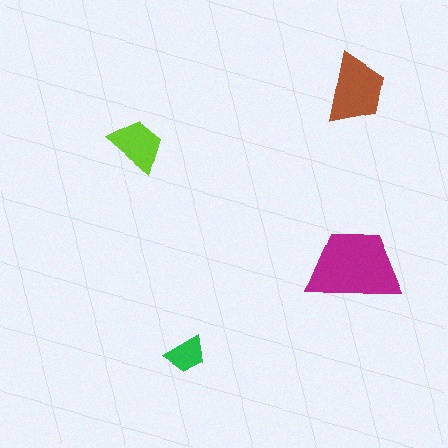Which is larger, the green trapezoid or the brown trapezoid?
The brown one.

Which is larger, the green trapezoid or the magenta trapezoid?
The magenta one.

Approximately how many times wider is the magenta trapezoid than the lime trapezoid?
About 1.5 times wider.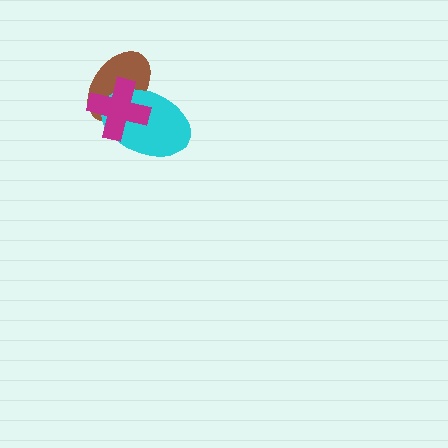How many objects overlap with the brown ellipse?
2 objects overlap with the brown ellipse.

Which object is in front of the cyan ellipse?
The magenta cross is in front of the cyan ellipse.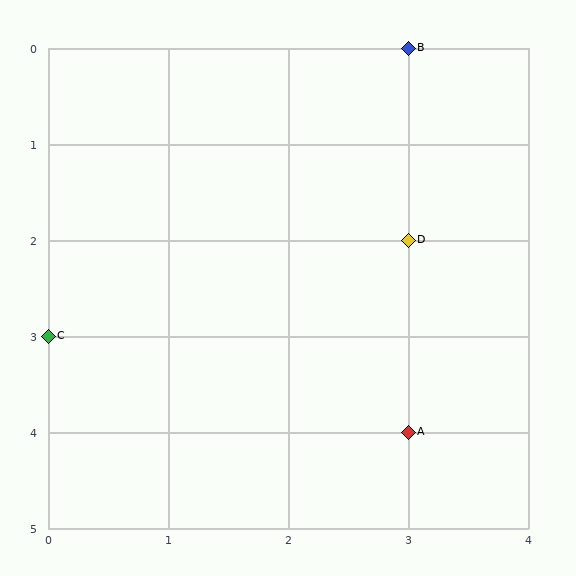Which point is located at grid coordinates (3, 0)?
Point B is at (3, 0).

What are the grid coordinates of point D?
Point D is at grid coordinates (3, 2).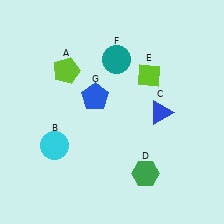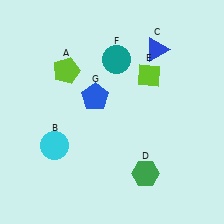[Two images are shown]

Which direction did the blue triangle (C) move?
The blue triangle (C) moved up.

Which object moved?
The blue triangle (C) moved up.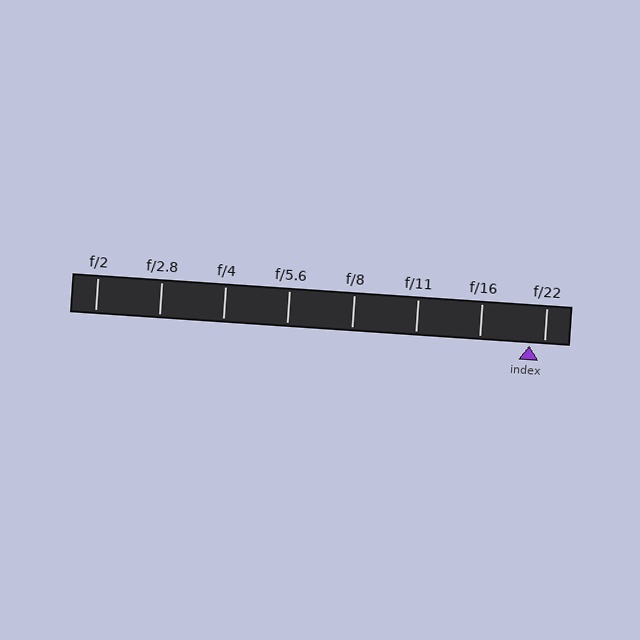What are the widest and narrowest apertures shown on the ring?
The widest aperture shown is f/2 and the narrowest is f/22.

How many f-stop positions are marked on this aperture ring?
There are 8 f-stop positions marked.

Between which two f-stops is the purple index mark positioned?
The index mark is between f/16 and f/22.